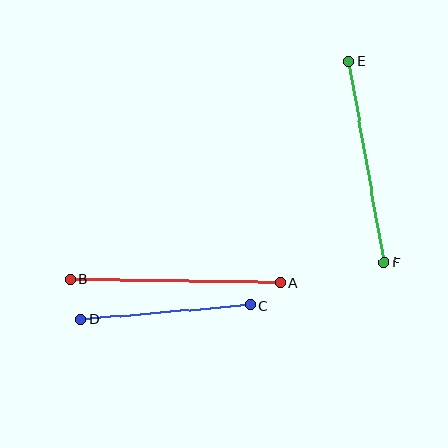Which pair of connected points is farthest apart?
Points A and B are farthest apart.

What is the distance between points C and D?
The distance is approximately 170 pixels.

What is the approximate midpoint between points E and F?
The midpoint is at approximately (367, 162) pixels.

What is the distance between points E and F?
The distance is approximately 205 pixels.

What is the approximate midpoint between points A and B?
The midpoint is at approximately (175, 281) pixels.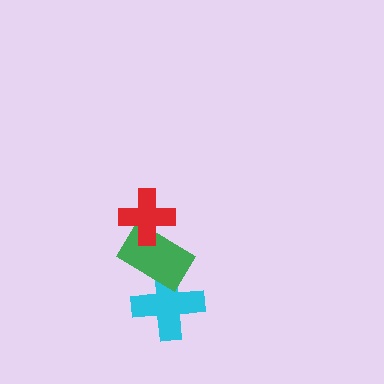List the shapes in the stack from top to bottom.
From top to bottom: the red cross, the green rectangle, the cyan cross.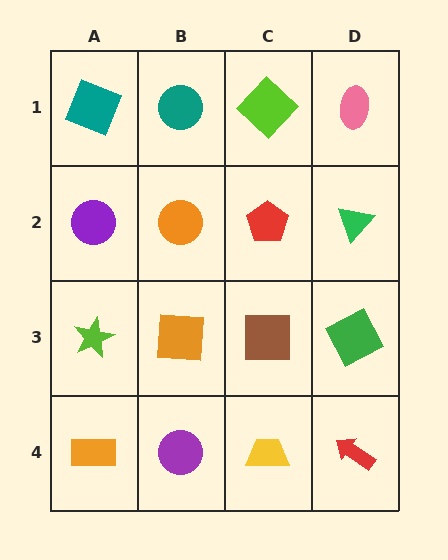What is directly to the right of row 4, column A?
A purple circle.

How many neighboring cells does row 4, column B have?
3.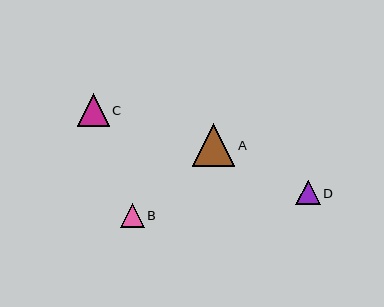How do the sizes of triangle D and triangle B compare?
Triangle D and triangle B are approximately the same size.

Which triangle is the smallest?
Triangle B is the smallest with a size of approximately 24 pixels.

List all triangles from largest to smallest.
From largest to smallest: A, C, D, B.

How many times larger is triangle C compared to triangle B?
Triangle C is approximately 1.4 times the size of triangle B.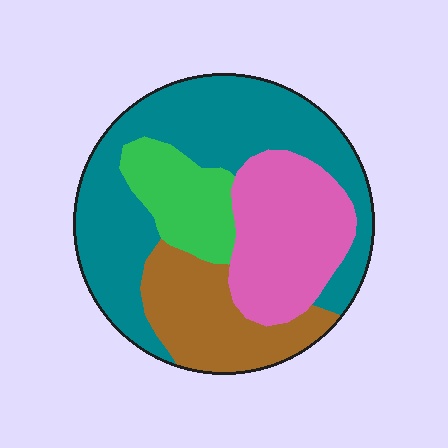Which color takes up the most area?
Teal, at roughly 45%.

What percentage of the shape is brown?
Brown covers 19% of the shape.